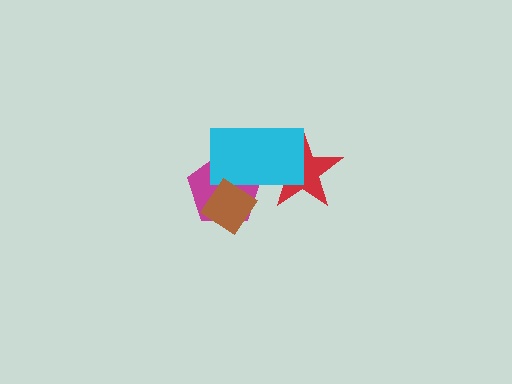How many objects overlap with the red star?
1 object overlaps with the red star.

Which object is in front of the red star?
The cyan rectangle is in front of the red star.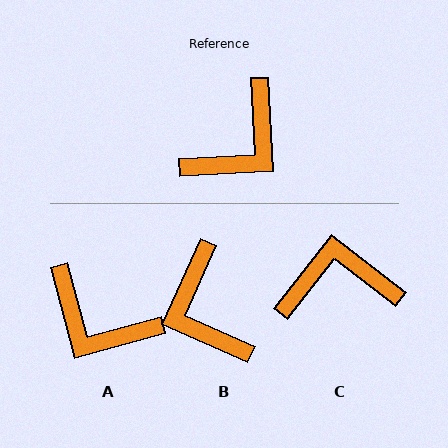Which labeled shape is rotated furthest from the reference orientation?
C, about 139 degrees away.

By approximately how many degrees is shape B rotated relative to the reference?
Approximately 117 degrees clockwise.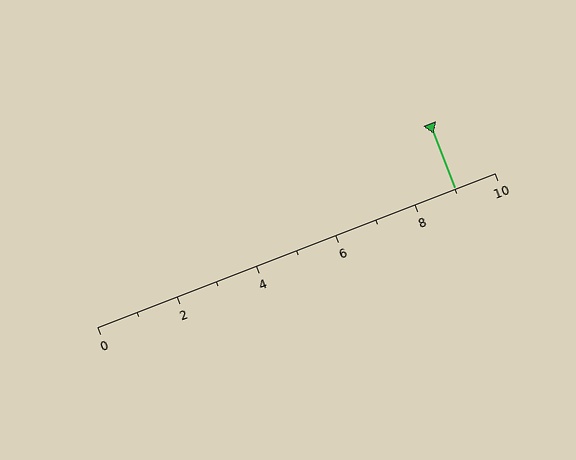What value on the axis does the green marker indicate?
The marker indicates approximately 9.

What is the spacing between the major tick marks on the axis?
The major ticks are spaced 2 apart.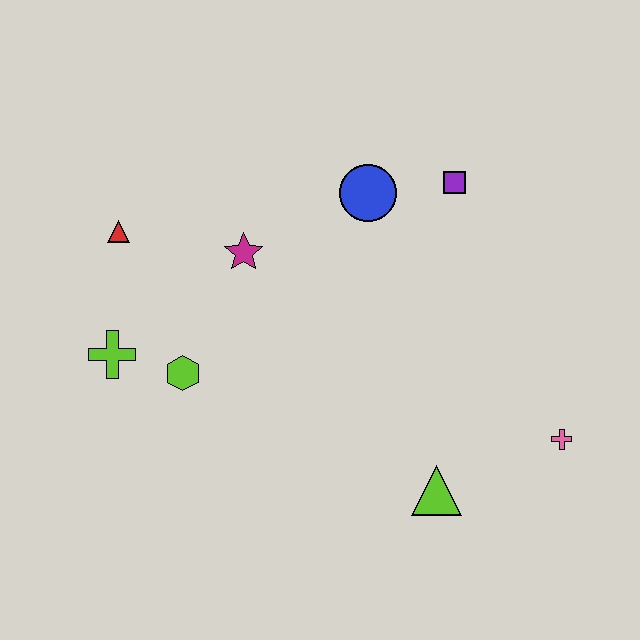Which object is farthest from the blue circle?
The pink cross is farthest from the blue circle.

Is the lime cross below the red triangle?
Yes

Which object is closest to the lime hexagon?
The lime cross is closest to the lime hexagon.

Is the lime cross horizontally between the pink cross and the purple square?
No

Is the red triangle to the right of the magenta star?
No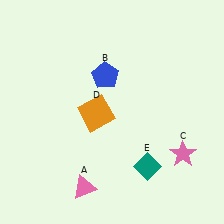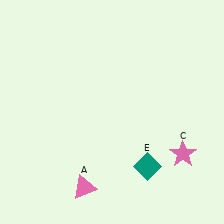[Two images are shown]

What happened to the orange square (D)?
The orange square (D) was removed in Image 2. It was in the bottom-left area of Image 1.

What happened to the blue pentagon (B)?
The blue pentagon (B) was removed in Image 2. It was in the top-left area of Image 1.